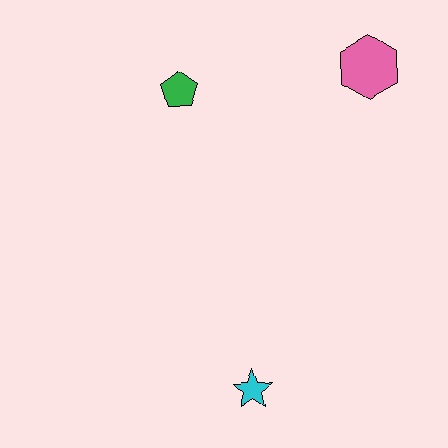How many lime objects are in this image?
There are no lime objects.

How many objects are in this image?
There are 3 objects.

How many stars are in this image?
There is 1 star.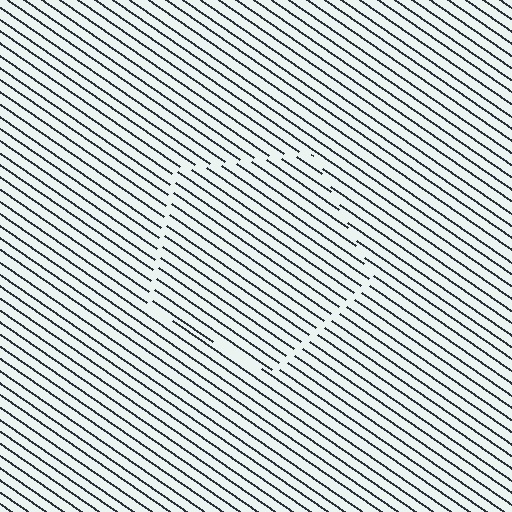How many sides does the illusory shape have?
5 sides — the line-ends trace a pentagon.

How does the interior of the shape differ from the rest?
The interior of the shape contains the same grating, shifted by half a period — the contour is defined by the phase discontinuity where line-ends from the inner and outer gratings abut.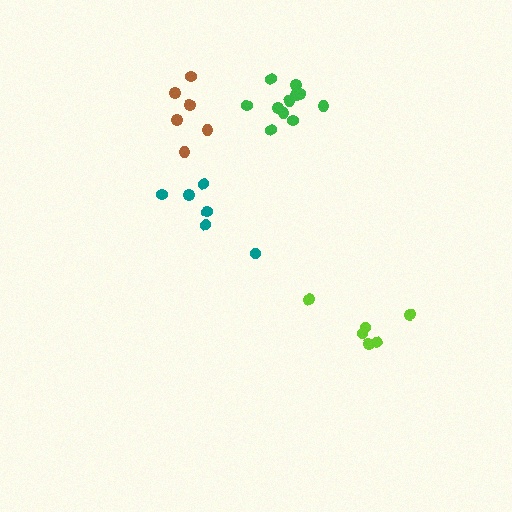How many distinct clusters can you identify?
There are 4 distinct clusters.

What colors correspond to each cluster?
The clusters are colored: green, lime, teal, brown.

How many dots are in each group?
Group 1: 11 dots, Group 2: 6 dots, Group 3: 6 dots, Group 4: 6 dots (29 total).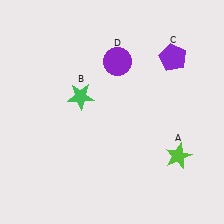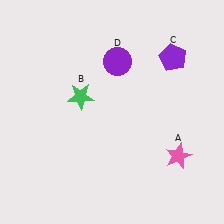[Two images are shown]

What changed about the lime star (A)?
In Image 1, A is lime. In Image 2, it changed to pink.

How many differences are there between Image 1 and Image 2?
There is 1 difference between the two images.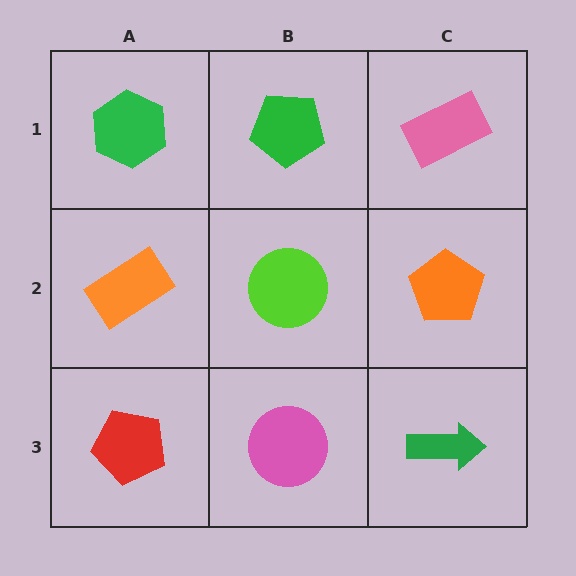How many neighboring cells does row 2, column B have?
4.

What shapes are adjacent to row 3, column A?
An orange rectangle (row 2, column A), a pink circle (row 3, column B).